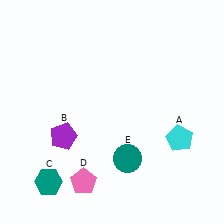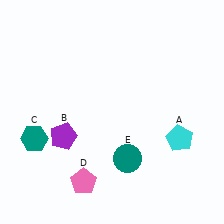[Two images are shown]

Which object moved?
The teal hexagon (C) moved up.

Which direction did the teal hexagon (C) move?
The teal hexagon (C) moved up.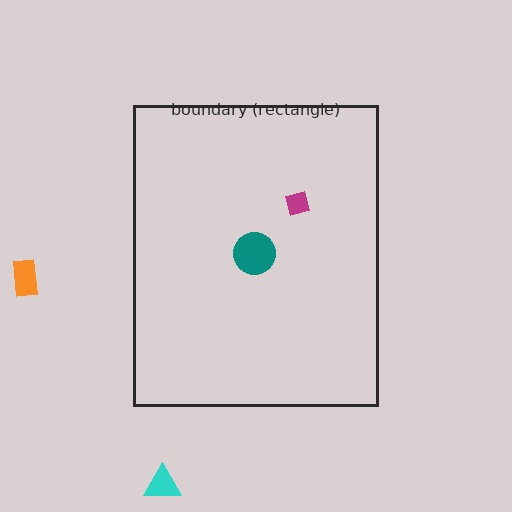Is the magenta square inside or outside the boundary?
Inside.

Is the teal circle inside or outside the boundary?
Inside.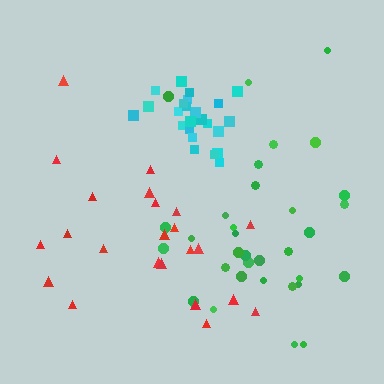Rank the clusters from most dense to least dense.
cyan, green, red.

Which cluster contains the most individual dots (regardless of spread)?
Green (33).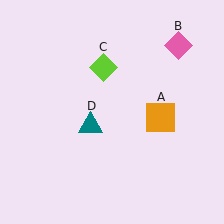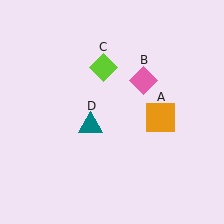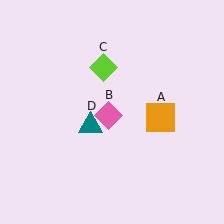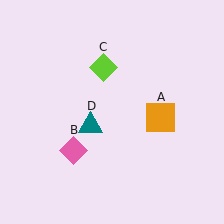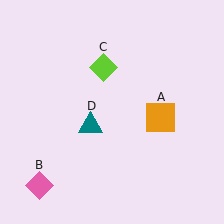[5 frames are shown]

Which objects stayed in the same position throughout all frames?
Orange square (object A) and lime diamond (object C) and teal triangle (object D) remained stationary.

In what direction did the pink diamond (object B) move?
The pink diamond (object B) moved down and to the left.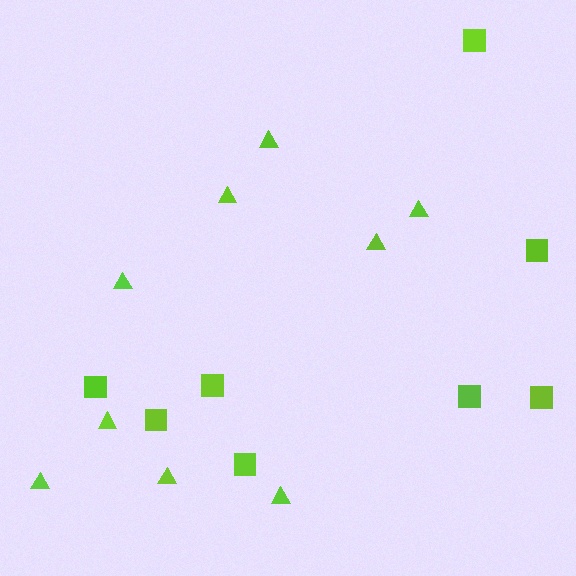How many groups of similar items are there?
There are 2 groups: one group of squares (8) and one group of triangles (9).